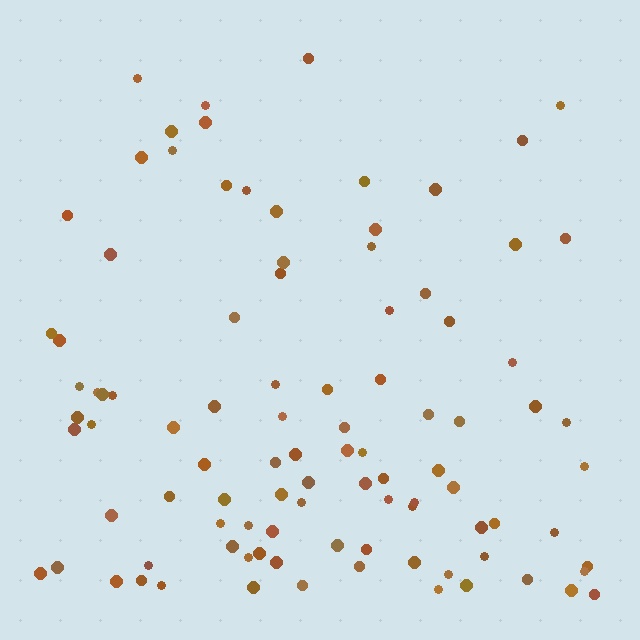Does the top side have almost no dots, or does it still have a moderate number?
Still a moderate number, just noticeably fewer than the bottom.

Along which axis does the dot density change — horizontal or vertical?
Vertical.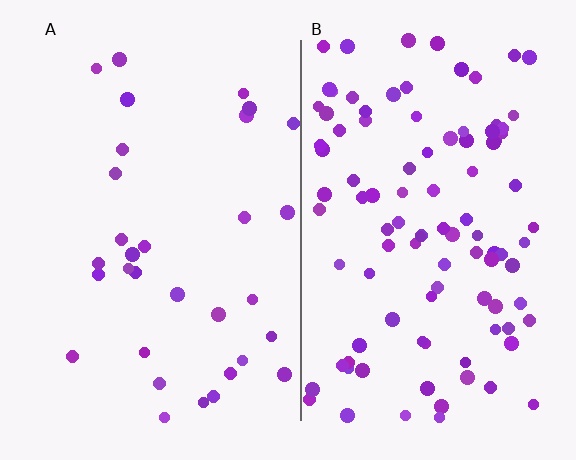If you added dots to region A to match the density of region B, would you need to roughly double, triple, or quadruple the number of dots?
Approximately triple.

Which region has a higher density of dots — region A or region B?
B (the right).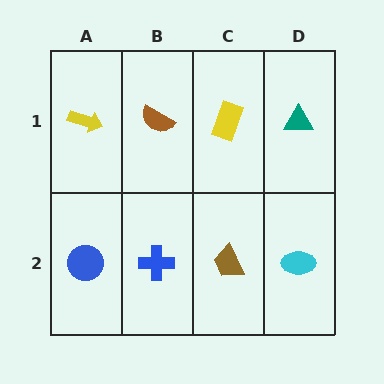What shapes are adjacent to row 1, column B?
A blue cross (row 2, column B), a yellow arrow (row 1, column A), a yellow rectangle (row 1, column C).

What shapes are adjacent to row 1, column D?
A cyan ellipse (row 2, column D), a yellow rectangle (row 1, column C).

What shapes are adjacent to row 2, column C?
A yellow rectangle (row 1, column C), a blue cross (row 2, column B), a cyan ellipse (row 2, column D).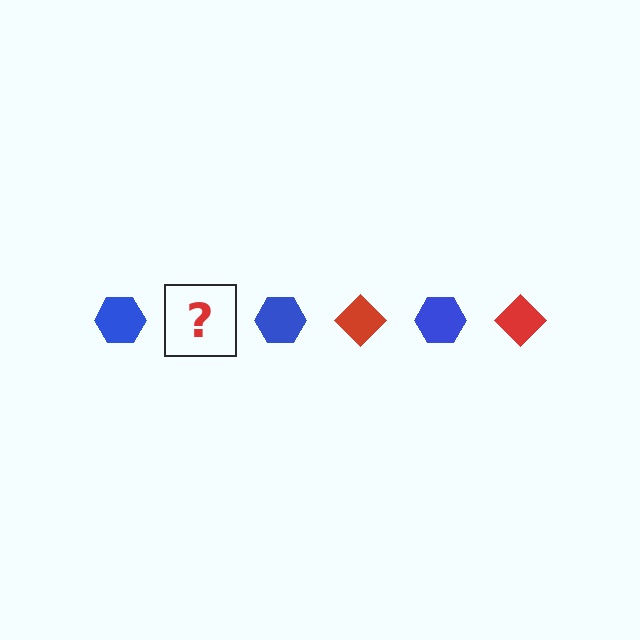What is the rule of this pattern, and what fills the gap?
The rule is that the pattern alternates between blue hexagon and red diamond. The gap should be filled with a red diamond.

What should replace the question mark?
The question mark should be replaced with a red diamond.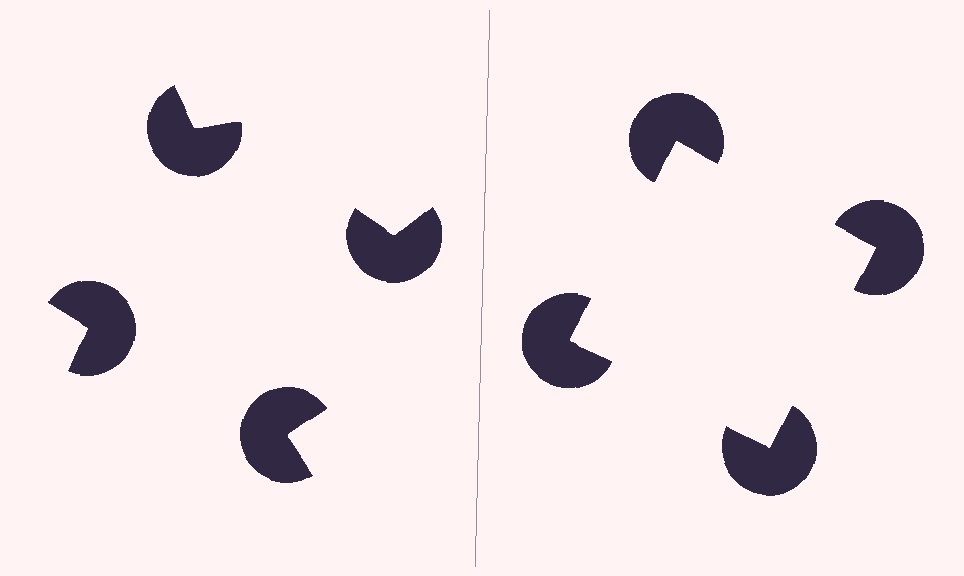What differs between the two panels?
The pac-man discs are positioned identically on both sides; only the wedge orientations differ. On the right they align to a square; on the left they are misaligned.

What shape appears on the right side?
An illusory square.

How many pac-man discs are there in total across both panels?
8 — 4 on each side.